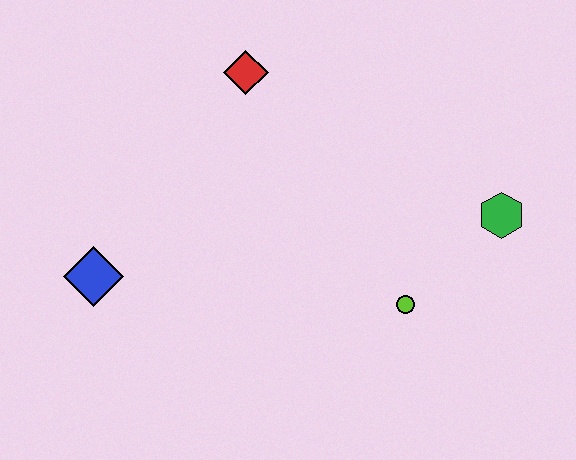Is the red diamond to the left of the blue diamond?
No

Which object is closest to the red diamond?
The blue diamond is closest to the red diamond.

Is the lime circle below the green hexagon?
Yes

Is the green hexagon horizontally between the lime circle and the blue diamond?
No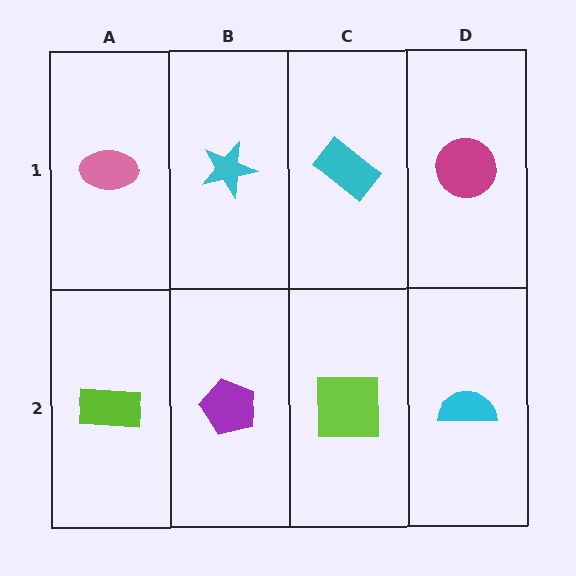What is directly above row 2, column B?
A cyan star.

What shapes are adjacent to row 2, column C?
A cyan rectangle (row 1, column C), a purple pentagon (row 2, column B), a cyan semicircle (row 2, column D).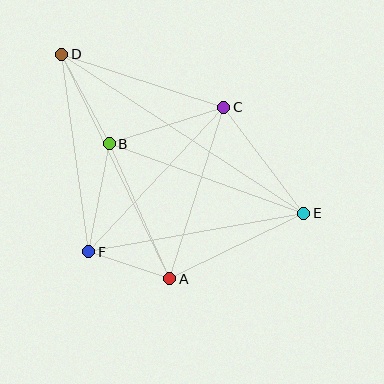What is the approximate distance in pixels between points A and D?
The distance between A and D is approximately 249 pixels.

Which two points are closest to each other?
Points A and F are closest to each other.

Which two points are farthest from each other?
Points D and E are farthest from each other.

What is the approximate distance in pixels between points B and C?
The distance between B and C is approximately 120 pixels.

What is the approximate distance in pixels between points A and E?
The distance between A and E is approximately 149 pixels.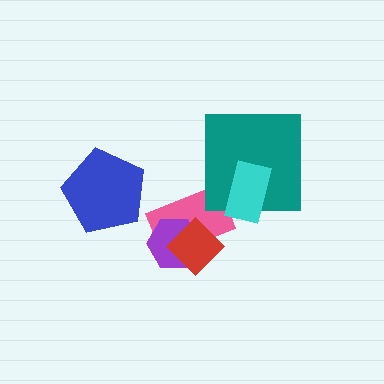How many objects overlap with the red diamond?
2 objects overlap with the red diamond.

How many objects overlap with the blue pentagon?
0 objects overlap with the blue pentagon.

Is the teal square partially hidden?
Yes, it is partially covered by another shape.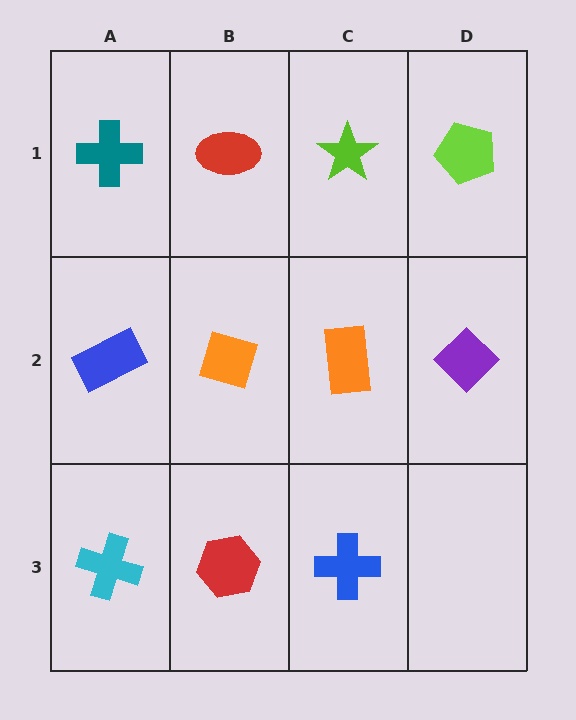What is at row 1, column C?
A lime star.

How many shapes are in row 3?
3 shapes.